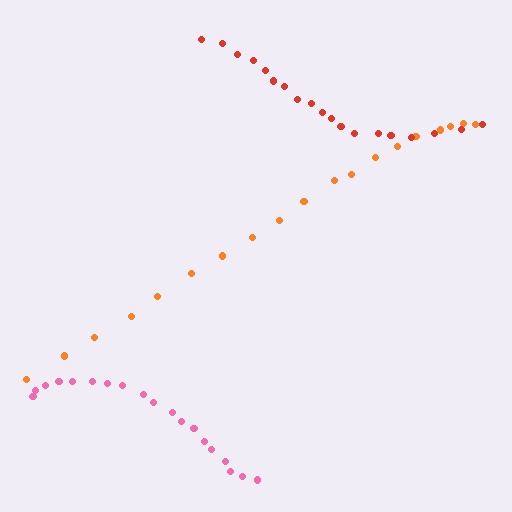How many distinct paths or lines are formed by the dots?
There are 3 distinct paths.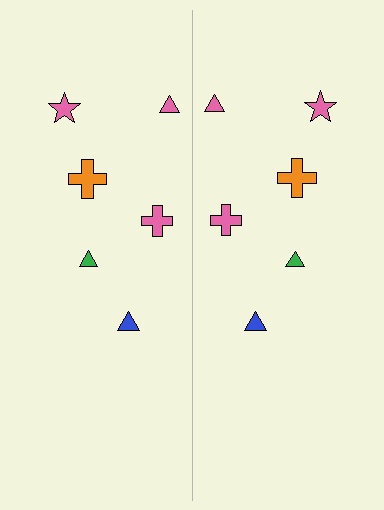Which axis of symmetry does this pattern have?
The pattern has a vertical axis of symmetry running through the center of the image.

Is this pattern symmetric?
Yes, this pattern has bilateral (reflection) symmetry.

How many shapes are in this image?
There are 12 shapes in this image.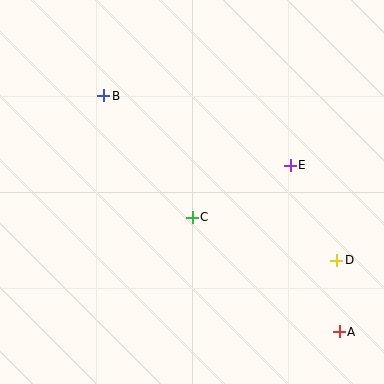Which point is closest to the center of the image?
Point C at (192, 217) is closest to the center.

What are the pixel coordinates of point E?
Point E is at (290, 165).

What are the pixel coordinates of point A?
Point A is at (339, 332).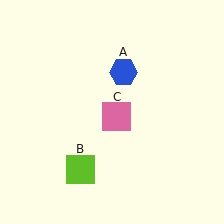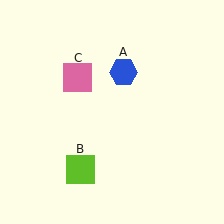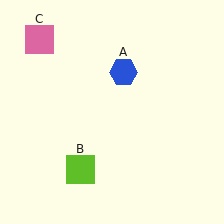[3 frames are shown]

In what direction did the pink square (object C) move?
The pink square (object C) moved up and to the left.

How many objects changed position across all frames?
1 object changed position: pink square (object C).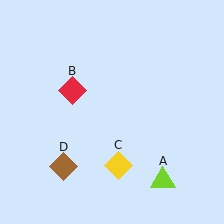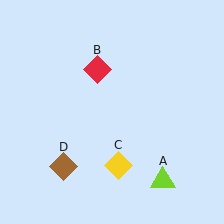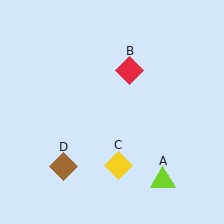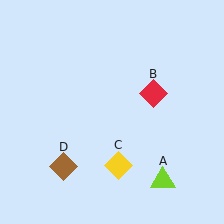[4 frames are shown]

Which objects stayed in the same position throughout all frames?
Lime triangle (object A) and yellow diamond (object C) and brown diamond (object D) remained stationary.